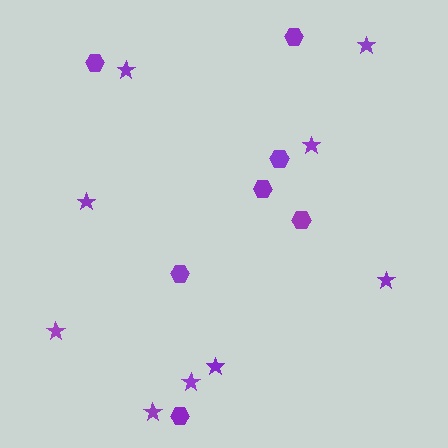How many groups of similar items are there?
There are 2 groups: one group of stars (9) and one group of hexagons (7).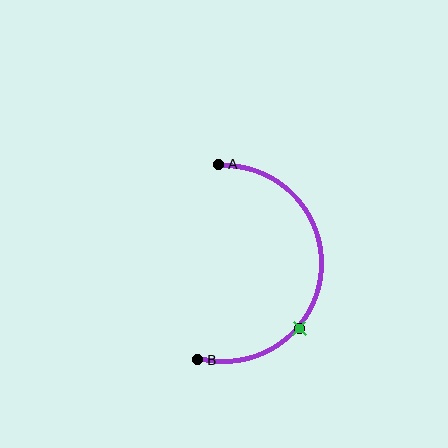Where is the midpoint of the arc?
The arc midpoint is the point on the curve farthest from the straight line joining A and B. It sits to the right of that line.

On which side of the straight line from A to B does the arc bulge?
The arc bulges to the right of the straight line connecting A and B.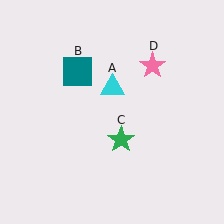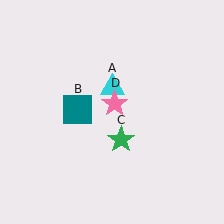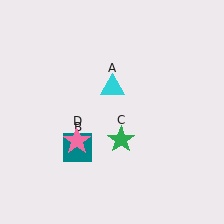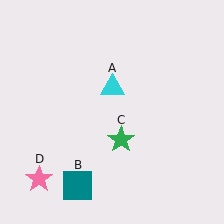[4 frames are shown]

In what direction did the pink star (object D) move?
The pink star (object D) moved down and to the left.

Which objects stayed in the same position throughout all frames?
Cyan triangle (object A) and green star (object C) remained stationary.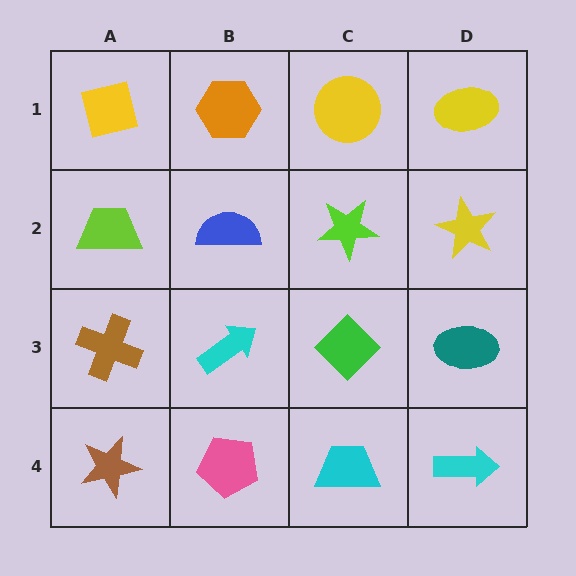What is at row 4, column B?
A pink pentagon.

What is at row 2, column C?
A lime star.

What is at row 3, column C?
A green diamond.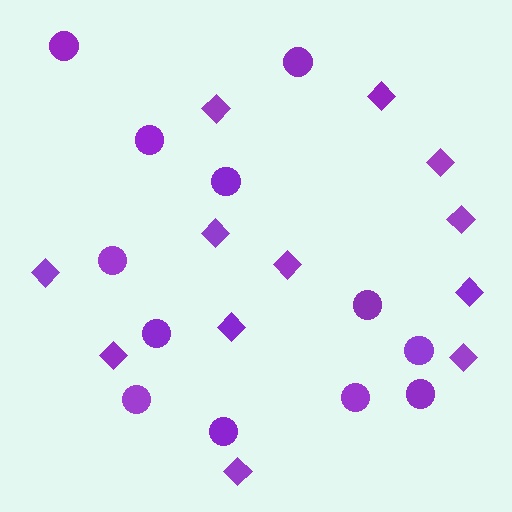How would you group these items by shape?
There are 2 groups: one group of circles (12) and one group of diamonds (12).